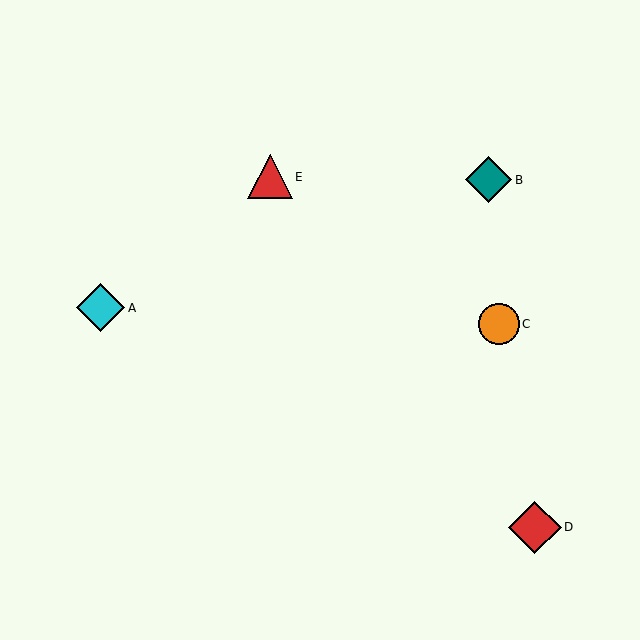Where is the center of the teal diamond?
The center of the teal diamond is at (489, 180).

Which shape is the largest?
The red diamond (labeled D) is the largest.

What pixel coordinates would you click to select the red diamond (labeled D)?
Click at (535, 527) to select the red diamond D.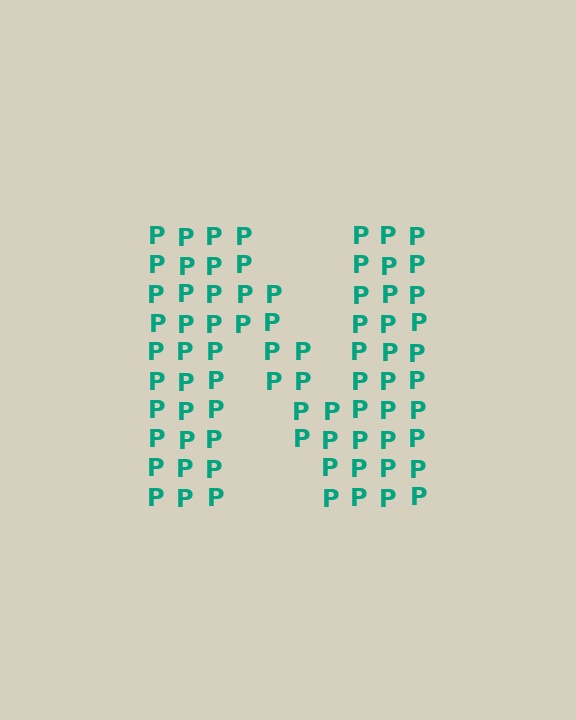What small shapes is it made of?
It is made of small letter P's.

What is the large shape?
The large shape is the letter N.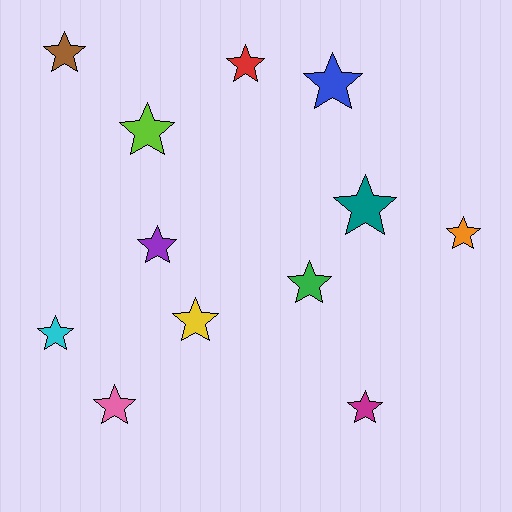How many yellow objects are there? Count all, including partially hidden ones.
There is 1 yellow object.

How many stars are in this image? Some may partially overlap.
There are 12 stars.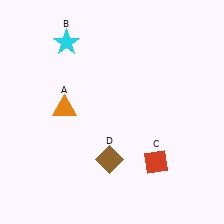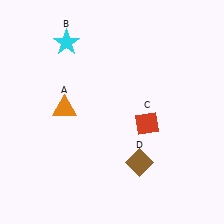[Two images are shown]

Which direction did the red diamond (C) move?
The red diamond (C) moved up.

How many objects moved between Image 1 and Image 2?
2 objects moved between the two images.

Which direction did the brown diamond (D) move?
The brown diamond (D) moved right.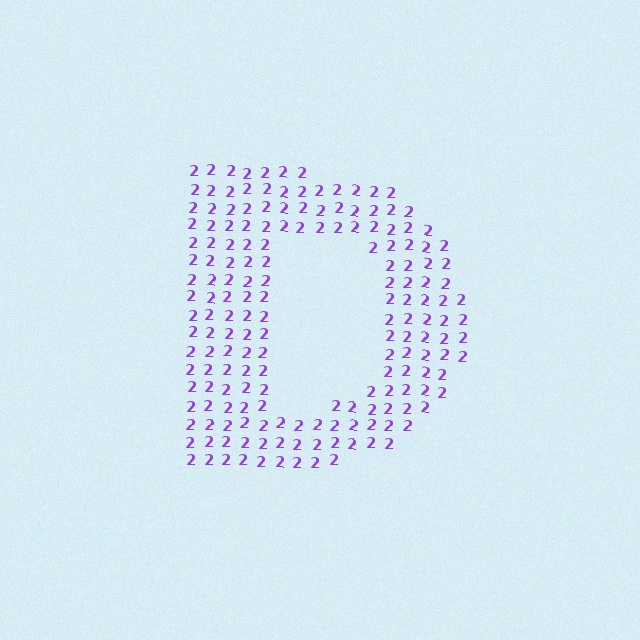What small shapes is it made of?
It is made of small digit 2's.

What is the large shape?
The large shape is the letter D.